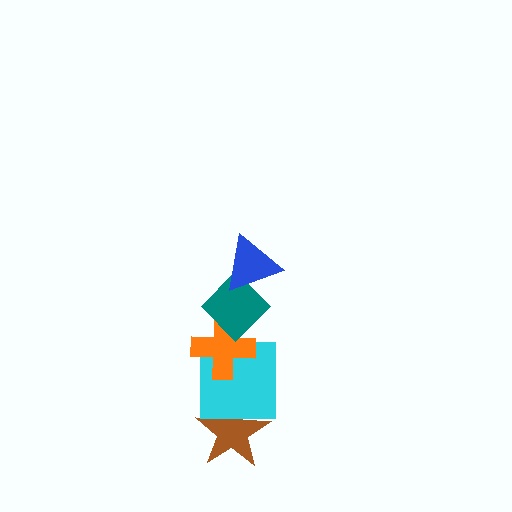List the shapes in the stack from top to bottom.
From top to bottom: the blue triangle, the teal diamond, the orange cross, the cyan square, the brown star.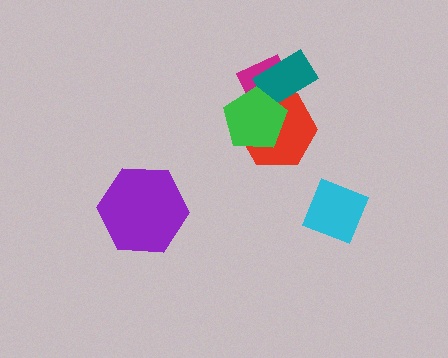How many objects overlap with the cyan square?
0 objects overlap with the cyan square.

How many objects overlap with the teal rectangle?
3 objects overlap with the teal rectangle.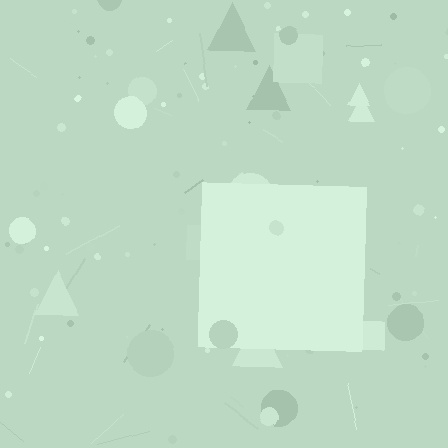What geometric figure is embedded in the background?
A square is embedded in the background.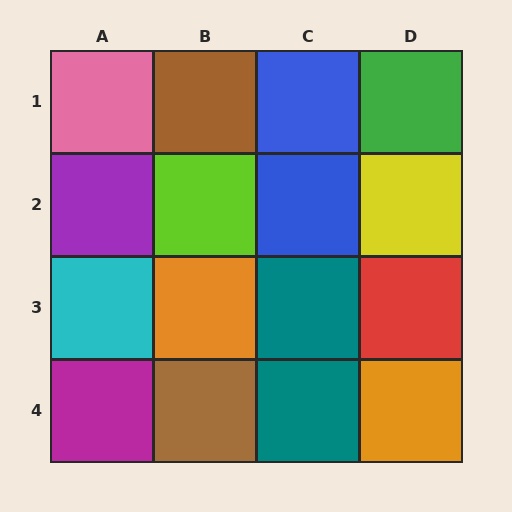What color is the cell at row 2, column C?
Blue.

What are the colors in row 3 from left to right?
Cyan, orange, teal, red.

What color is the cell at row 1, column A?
Pink.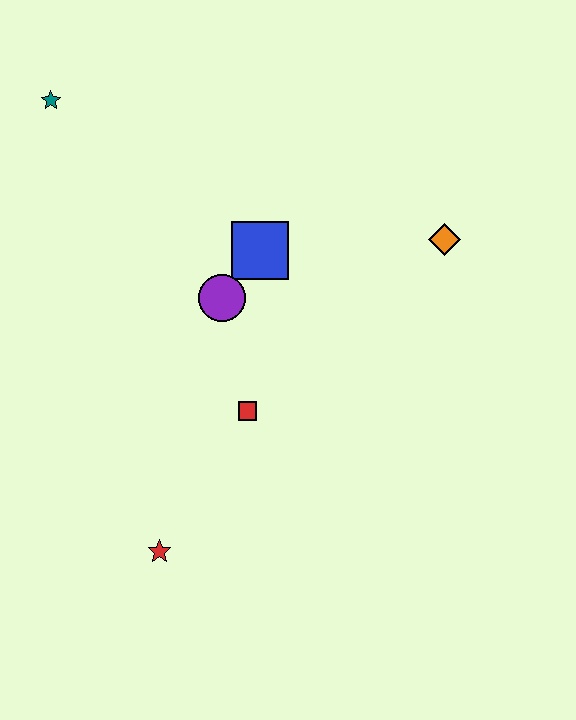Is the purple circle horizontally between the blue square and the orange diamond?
No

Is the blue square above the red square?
Yes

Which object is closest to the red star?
The red square is closest to the red star.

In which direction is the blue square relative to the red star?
The blue square is above the red star.